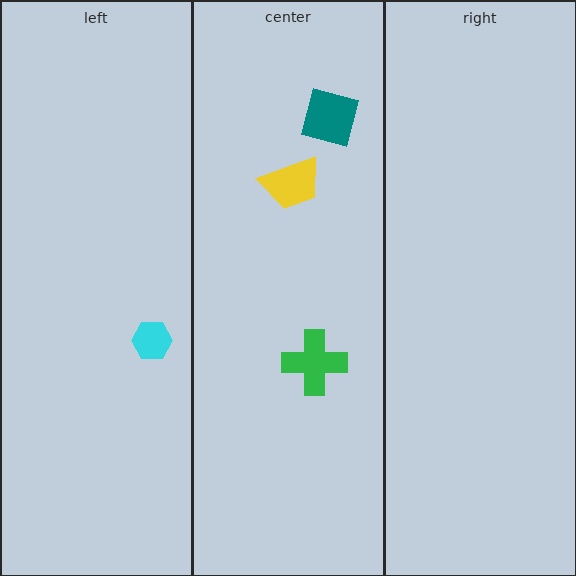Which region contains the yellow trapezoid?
The center region.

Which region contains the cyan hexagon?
The left region.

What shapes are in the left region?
The cyan hexagon.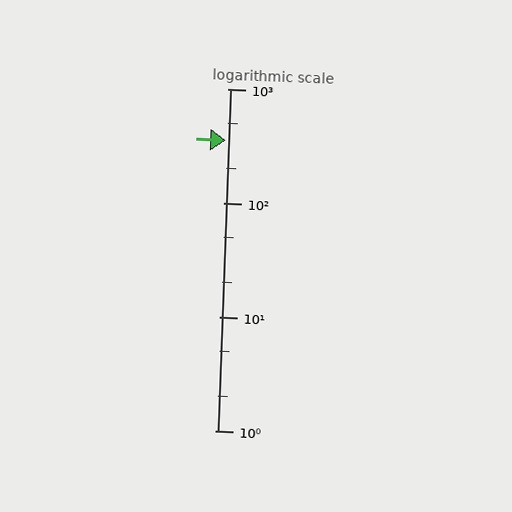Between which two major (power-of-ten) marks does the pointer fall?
The pointer is between 100 and 1000.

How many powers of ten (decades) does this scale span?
The scale spans 3 decades, from 1 to 1000.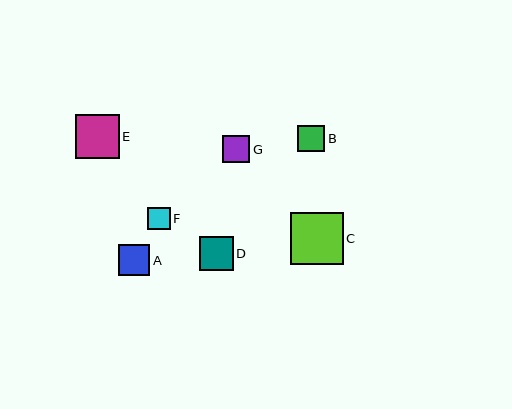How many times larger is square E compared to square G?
Square E is approximately 1.6 times the size of square G.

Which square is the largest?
Square C is the largest with a size of approximately 53 pixels.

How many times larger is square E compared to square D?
Square E is approximately 1.3 times the size of square D.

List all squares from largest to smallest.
From largest to smallest: C, E, D, A, G, B, F.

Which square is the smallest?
Square F is the smallest with a size of approximately 23 pixels.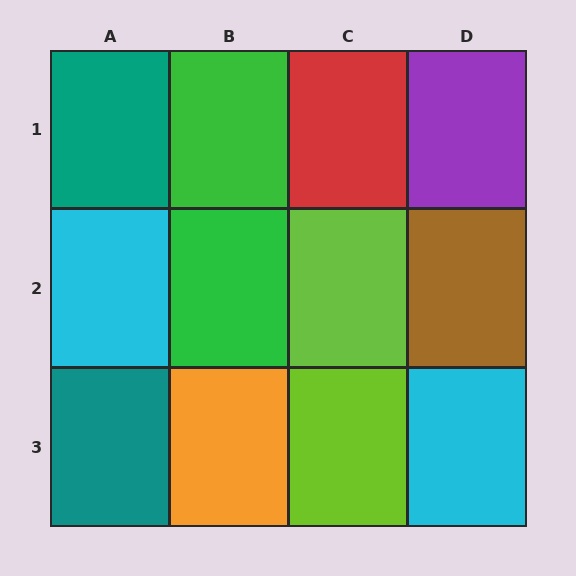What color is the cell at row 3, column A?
Teal.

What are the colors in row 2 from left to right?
Cyan, green, lime, brown.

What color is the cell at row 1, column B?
Green.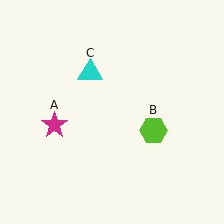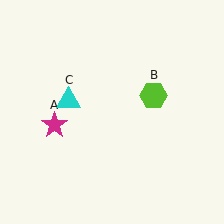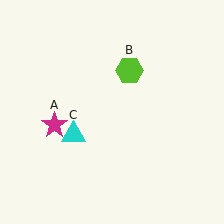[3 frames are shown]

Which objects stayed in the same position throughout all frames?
Magenta star (object A) remained stationary.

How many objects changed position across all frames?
2 objects changed position: lime hexagon (object B), cyan triangle (object C).